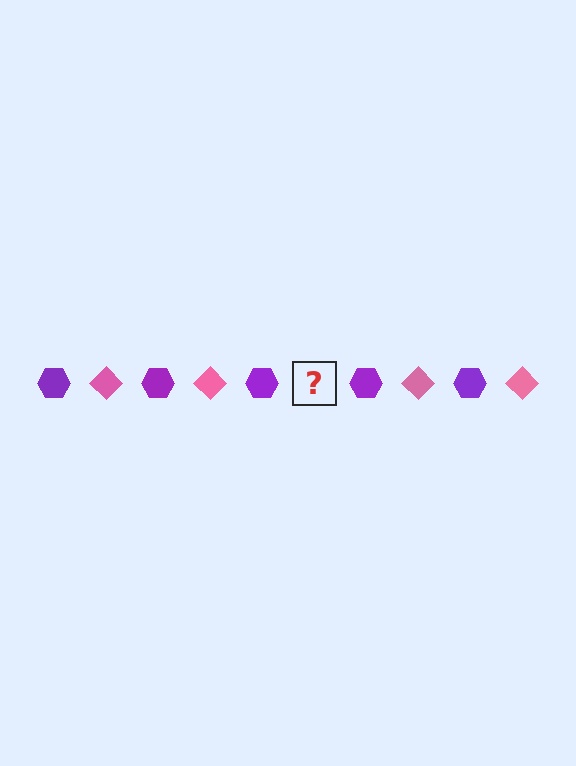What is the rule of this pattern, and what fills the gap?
The rule is that the pattern alternates between purple hexagon and pink diamond. The gap should be filled with a pink diamond.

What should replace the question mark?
The question mark should be replaced with a pink diamond.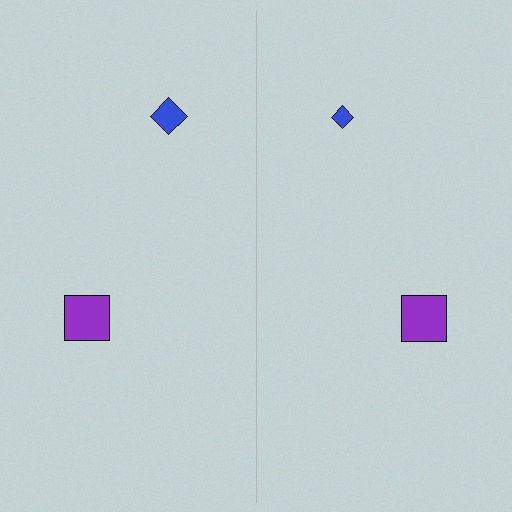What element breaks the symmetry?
The blue diamond on the right side has a different size than its mirror counterpart.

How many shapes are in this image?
There are 4 shapes in this image.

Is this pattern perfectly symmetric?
No, the pattern is not perfectly symmetric. The blue diamond on the right side has a different size than its mirror counterpart.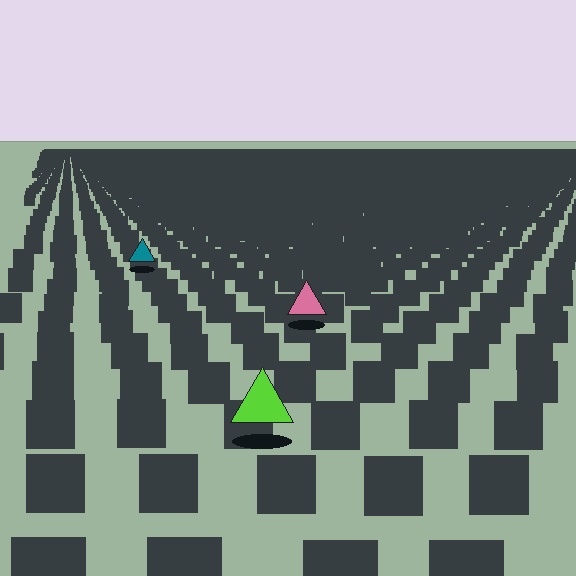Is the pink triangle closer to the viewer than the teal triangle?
Yes. The pink triangle is closer — you can tell from the texture gradient: the ground texture is coarser near it.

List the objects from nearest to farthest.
From nearest to farthest: the lime triangle, the pink triangle, the teal triangle.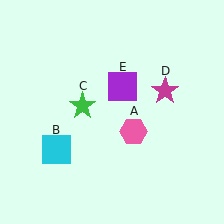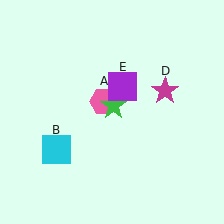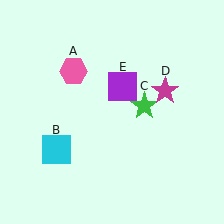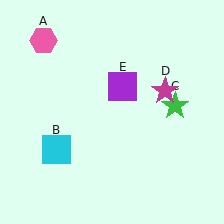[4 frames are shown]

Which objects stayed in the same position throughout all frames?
Cyan square (object B) and magenta star (object D) and purple square (object E) remained stationary.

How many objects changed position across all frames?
2 objects changed position: pink hexagon (object A), green star (object C).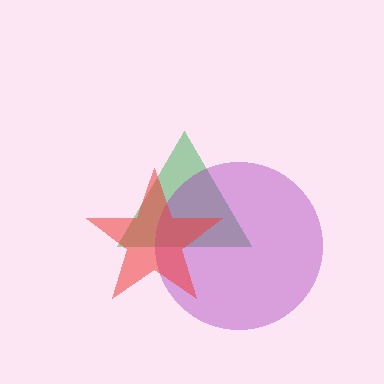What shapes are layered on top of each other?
The layered shapes are: a green triangle, a purple circle, a red star.